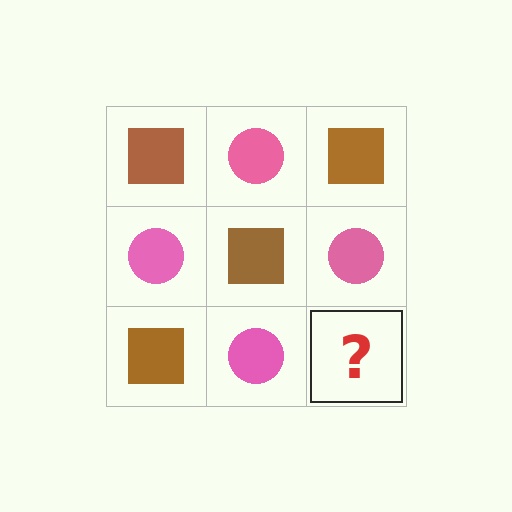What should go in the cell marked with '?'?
The missing cell should contain a brown square.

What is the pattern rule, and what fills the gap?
The rule is that it alternates brown square and pink circle in a checkerboard pattern. The gap should be filled with a brown square.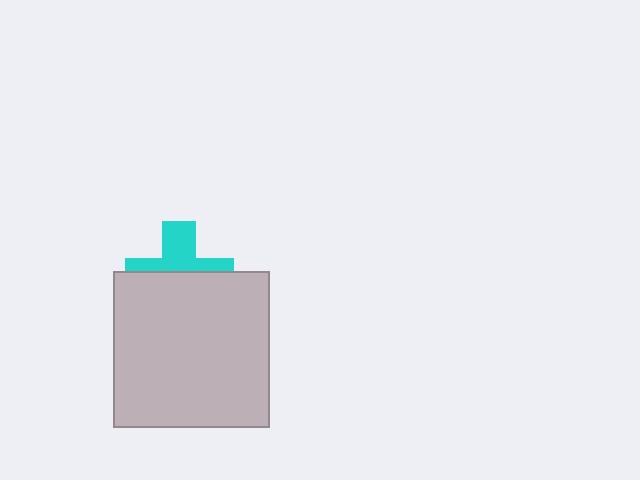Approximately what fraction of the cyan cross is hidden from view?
Roughly 56% of the cyan cross is hidden behind the light gray square.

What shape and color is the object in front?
The object in front is a light gray square.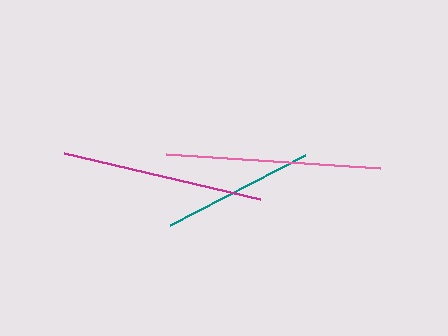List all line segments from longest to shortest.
From longest to shortest: pink, magenta, teal.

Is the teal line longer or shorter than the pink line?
The pink line is longer than the teal line.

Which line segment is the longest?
The pink line is the longest at approximately 214 pixels.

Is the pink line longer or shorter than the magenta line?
The pink line is longer than the magenta line.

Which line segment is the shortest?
The teal line is the shortest at approximately 153 pixels.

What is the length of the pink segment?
The pink segment is approximately 214 pixels long.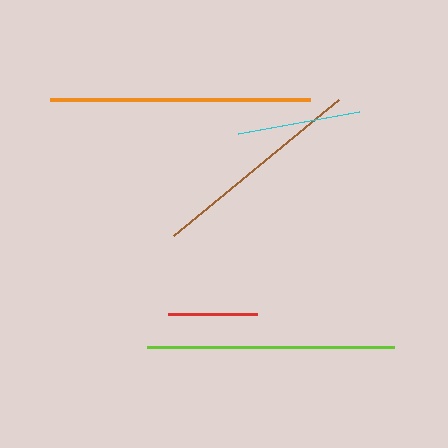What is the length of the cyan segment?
The cyan segment is approximately 123 pixels long.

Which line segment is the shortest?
The red line is the shortest at approximately 89 pixels.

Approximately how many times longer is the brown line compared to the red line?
The brown line is approximately 2.4 times the length of the red line.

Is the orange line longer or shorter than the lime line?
The orange line is longer than the lime line.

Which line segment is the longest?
The orange line is the longest at approximately 259 pixels.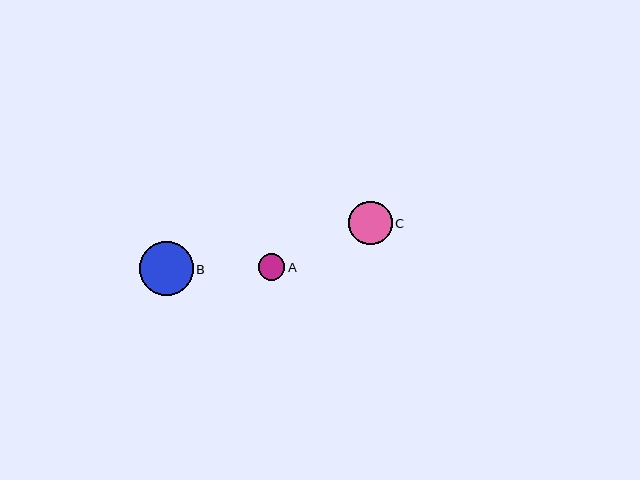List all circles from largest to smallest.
From largest to smallest: B, C, A.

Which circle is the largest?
Circle B is the largest with a size of approximately 54 pixels.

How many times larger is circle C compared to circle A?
Circle C is approximately 1.7 times the size of circle A.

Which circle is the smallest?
Circle A is the smallest with a size of approximately 26 pixels.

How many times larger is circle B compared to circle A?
Circle B is approximately 2.1 times the size of circle A.